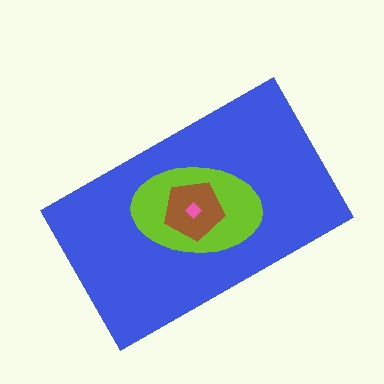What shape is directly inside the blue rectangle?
The lime ellipse.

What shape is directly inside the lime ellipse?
The brown pentagon.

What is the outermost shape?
The blue rectangle.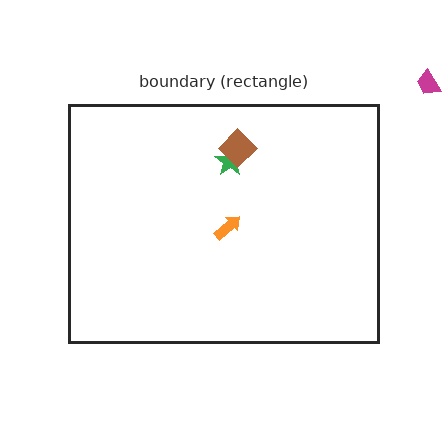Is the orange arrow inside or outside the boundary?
Inside.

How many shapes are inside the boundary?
3 inside, 1 outside.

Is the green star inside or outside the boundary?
Inside.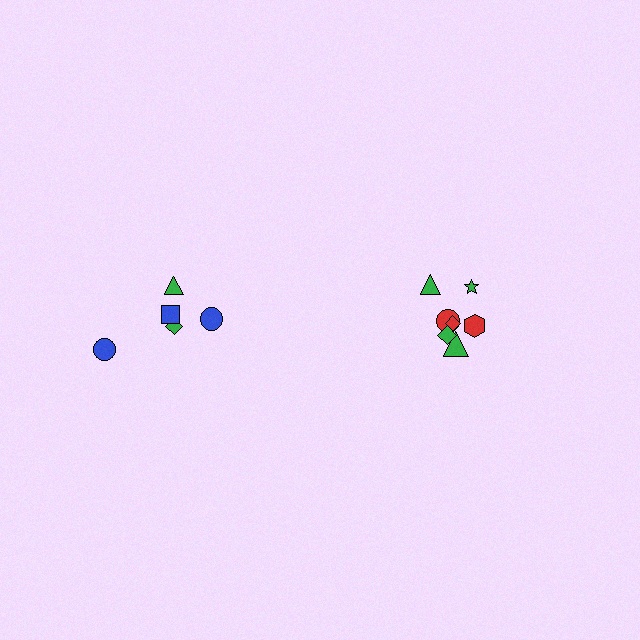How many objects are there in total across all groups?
There are 12 objects.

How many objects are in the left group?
There are 5 objects.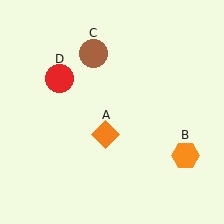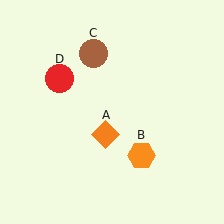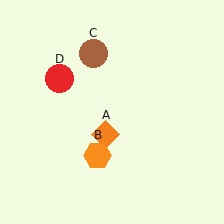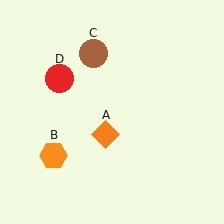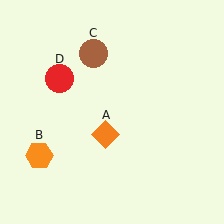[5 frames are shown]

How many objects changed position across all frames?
1 object changed position: orange hexagon (object B).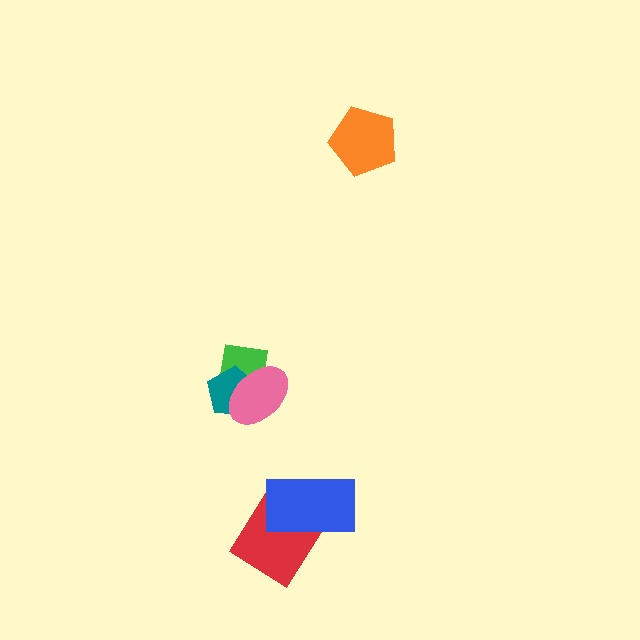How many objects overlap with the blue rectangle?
1 object overlaps with the blue rectangle.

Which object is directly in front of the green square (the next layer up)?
The teal pentagon is directly in front of the green square.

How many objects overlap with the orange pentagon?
0 objects overlap with the orange pentagon.